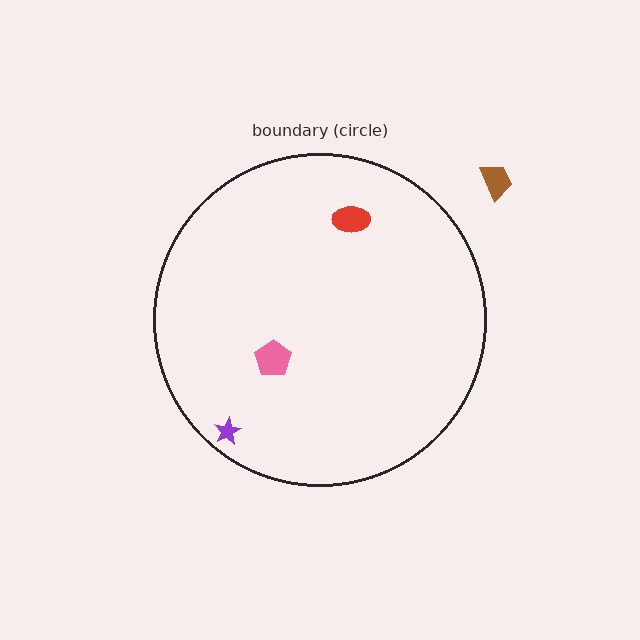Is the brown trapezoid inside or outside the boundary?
Outside.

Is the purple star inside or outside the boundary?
Inside.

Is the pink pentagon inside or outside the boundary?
Inside.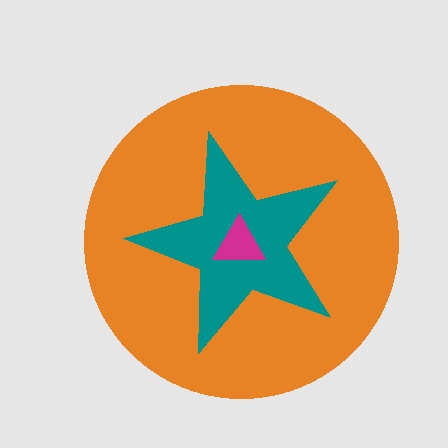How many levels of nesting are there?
3.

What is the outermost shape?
The orange circle.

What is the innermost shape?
The magenta triangle.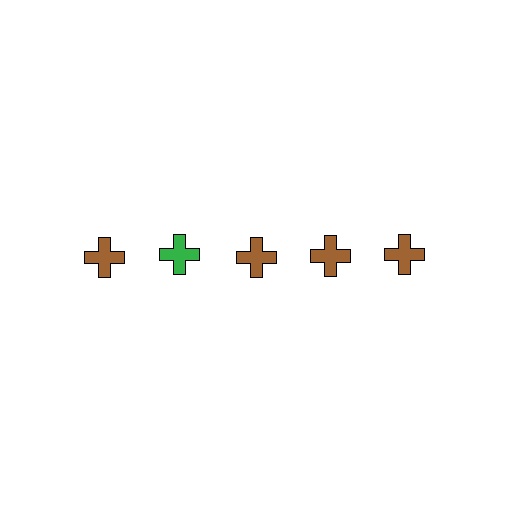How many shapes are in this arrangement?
There are 5 shapes arranged in a grid pattern.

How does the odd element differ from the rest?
It has a different color: green instead of brown.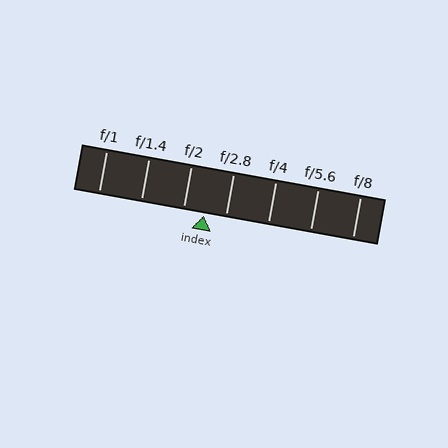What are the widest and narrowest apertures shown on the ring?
The widest aperture shown is f/1 and the narrowest is f/8.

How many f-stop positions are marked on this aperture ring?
There are 7 f-stop positions marked.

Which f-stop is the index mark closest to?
The index mark is closest to f/2.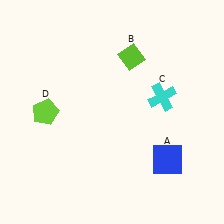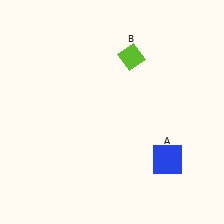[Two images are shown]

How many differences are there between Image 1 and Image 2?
There are 2 differences between the two images.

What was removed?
The lime pentagon (D), the cyan cross (C) were removed in Image 2.